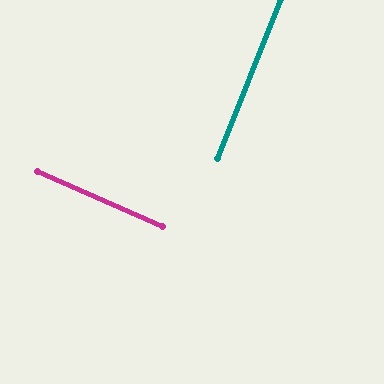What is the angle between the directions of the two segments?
Approximately 88 degrees.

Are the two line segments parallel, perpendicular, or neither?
Perpendicular — they meet at approximately 88°.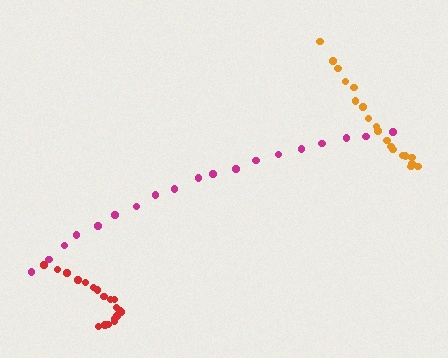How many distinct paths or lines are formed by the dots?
There are 3 distinct paths.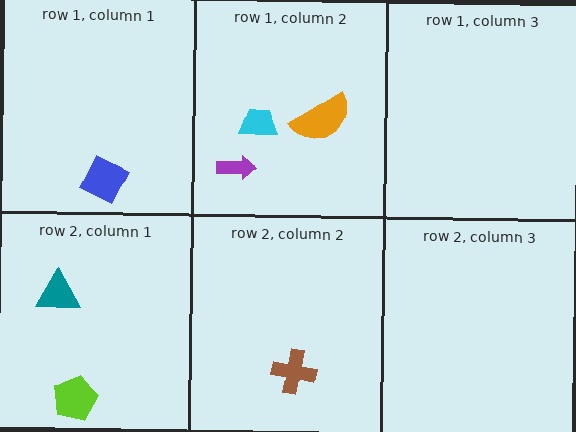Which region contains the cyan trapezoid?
The row 1, column 2 region.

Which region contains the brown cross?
The row 2, column 2 region.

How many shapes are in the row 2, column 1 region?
2.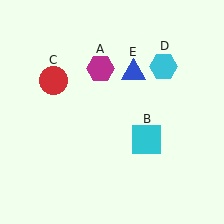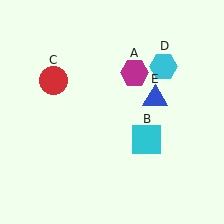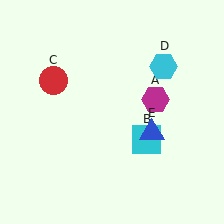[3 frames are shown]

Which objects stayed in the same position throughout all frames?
Cyan square (object B) and red circle (object C) and cyan hexagon (object D) remained stationary.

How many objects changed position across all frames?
2 objects changed position: magenta hexagon (object A), blue triangle (object E).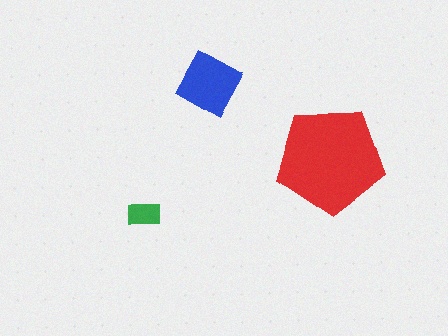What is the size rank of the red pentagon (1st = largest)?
1st.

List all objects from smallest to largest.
The green rectangle, the blue diamond, the red pentagon.